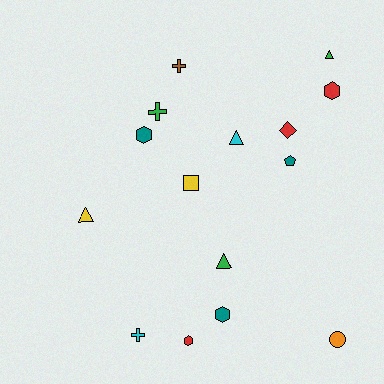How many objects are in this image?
There are 15 objects.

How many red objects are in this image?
There are 3 red objects.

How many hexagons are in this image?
There are 4 hexagons.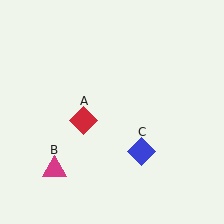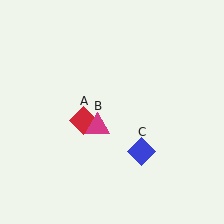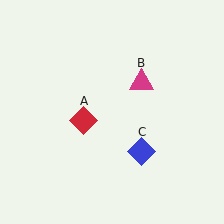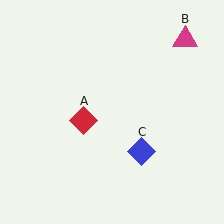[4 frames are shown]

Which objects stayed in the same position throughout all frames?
Red diamond (object A) and blue diamond (object C) remained stationary.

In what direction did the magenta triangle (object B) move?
The magenta triangle (object B) moved up and to the right.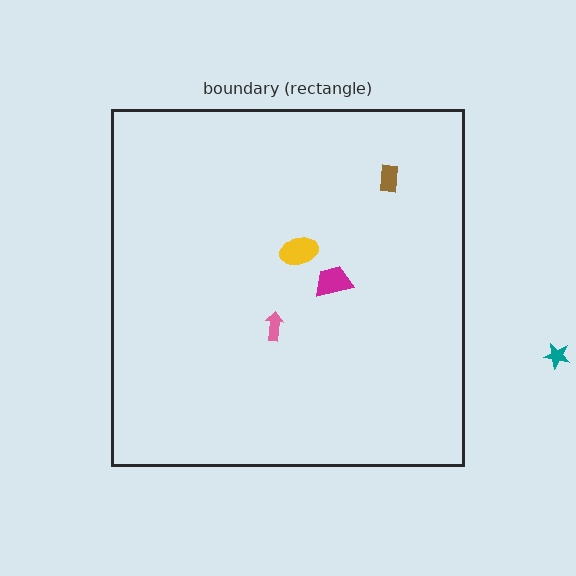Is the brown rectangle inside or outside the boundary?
Inside.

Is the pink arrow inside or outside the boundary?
Inside.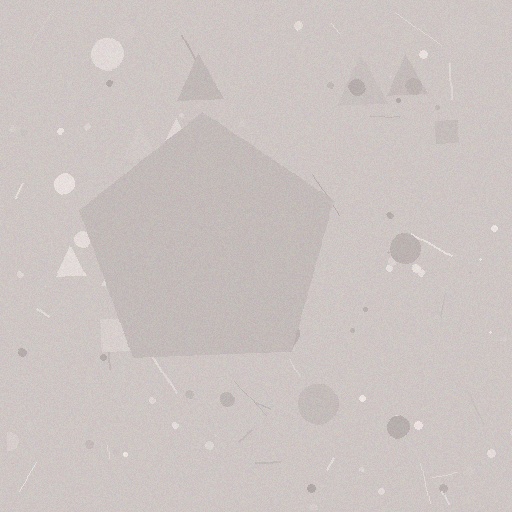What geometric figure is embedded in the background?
A pentagon is embedded in the background.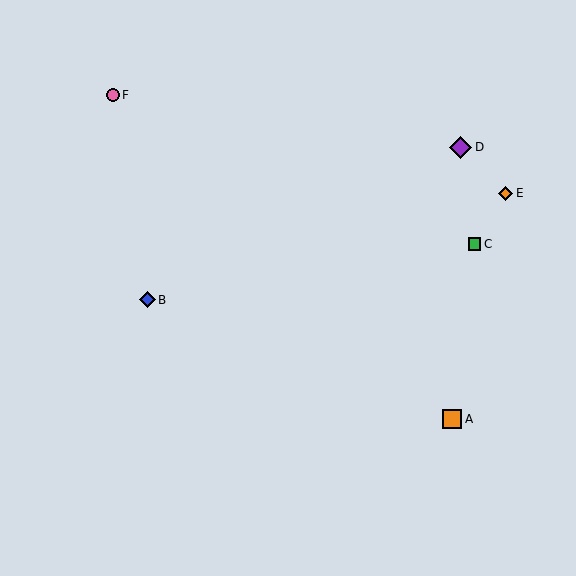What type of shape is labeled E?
Shape E is an orange diamond.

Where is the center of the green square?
The center of the green square is at (475, 244).